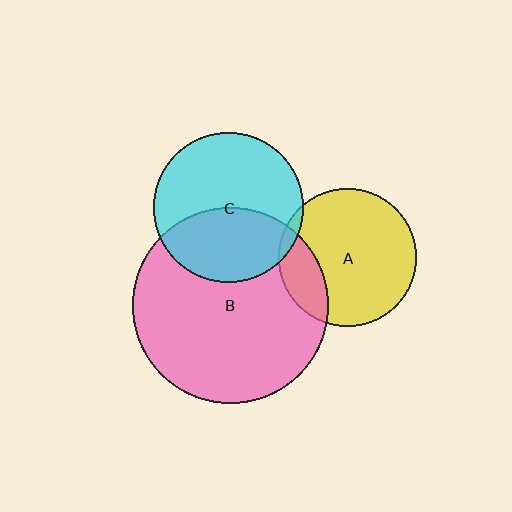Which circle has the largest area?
Circle B (pink).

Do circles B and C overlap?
Yes.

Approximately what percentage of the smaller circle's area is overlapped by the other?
Approximately 40%.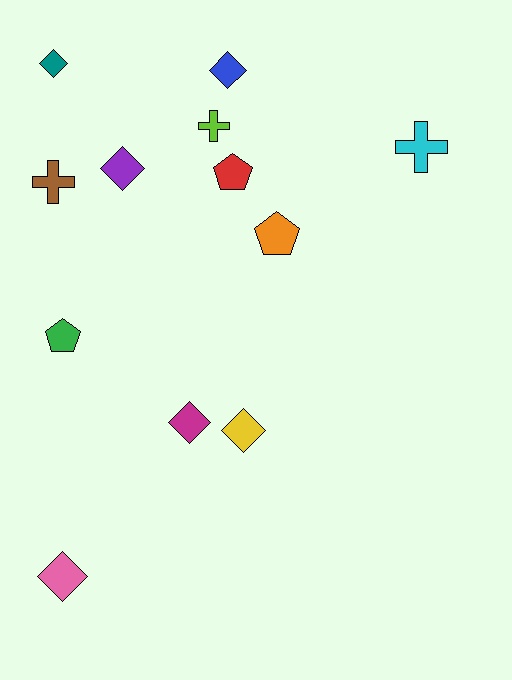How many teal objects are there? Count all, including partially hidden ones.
There is 1 teal object.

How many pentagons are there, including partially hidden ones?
There are 3 pentagons.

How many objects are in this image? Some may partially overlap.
There are 12 objects.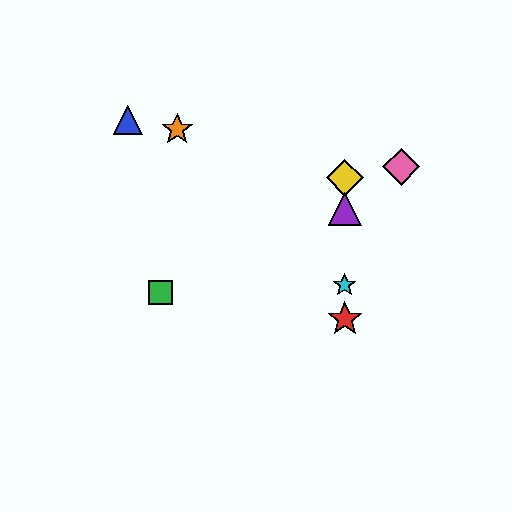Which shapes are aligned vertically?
The red star, the yellow diamond, the purple triangle, the cyan star are aligned vertically.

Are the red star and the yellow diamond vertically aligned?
Yes, both are at x≈345.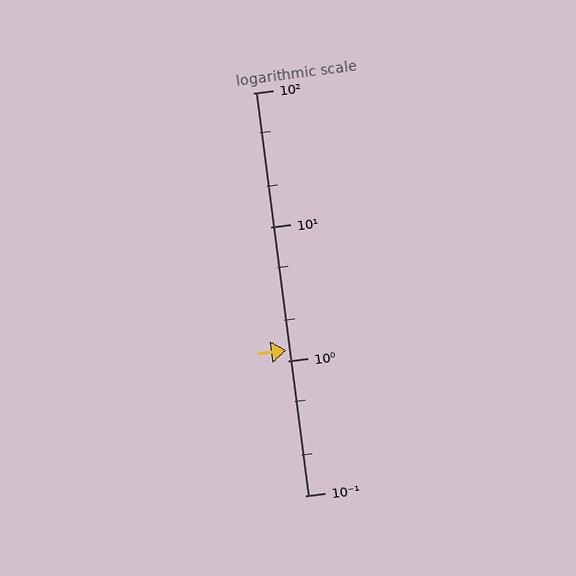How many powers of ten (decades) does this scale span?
The scale spans 3 decades, from 0.1 to 100.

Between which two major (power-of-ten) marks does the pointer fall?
The pointer is between 1 and 10.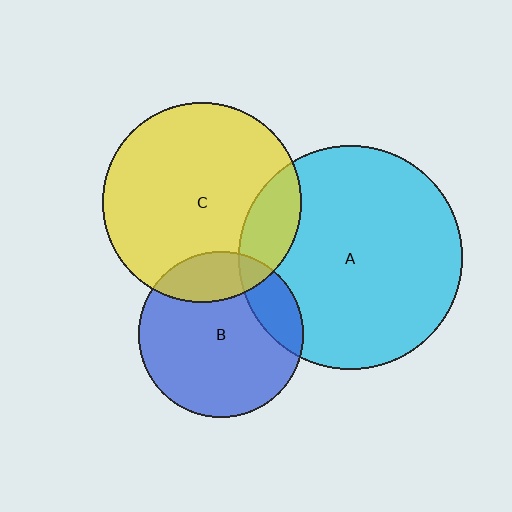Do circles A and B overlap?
Yes.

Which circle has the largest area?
Circle A (cyan).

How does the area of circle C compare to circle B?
Approximately 1.5 times.